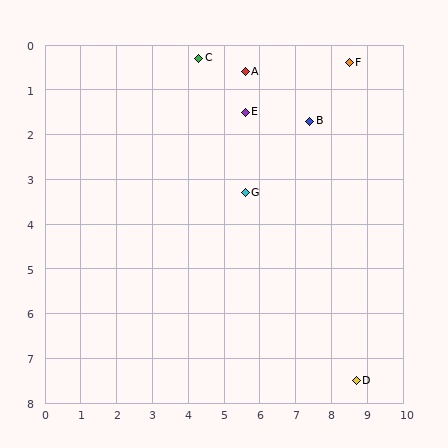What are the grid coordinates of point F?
Point F is at approximately (8.5, 0.4).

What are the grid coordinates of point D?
Point D is at approximately (8.7, 7.5).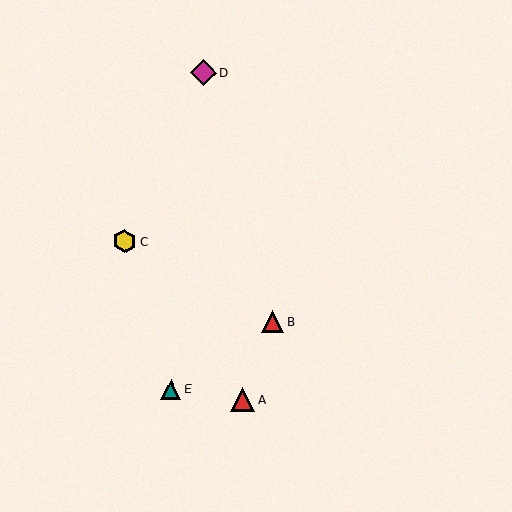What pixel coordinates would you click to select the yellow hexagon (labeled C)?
Click at (125, 241) to select the yellow hexagon C.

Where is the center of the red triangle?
The center of the red triangle is at (243, 400).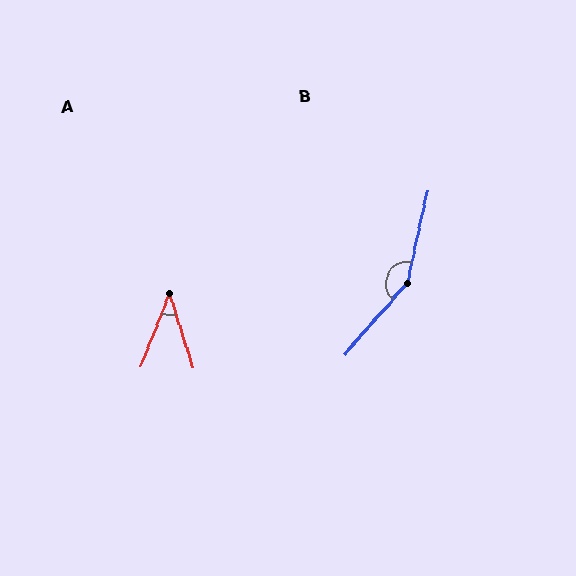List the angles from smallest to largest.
A (39°), B (152°).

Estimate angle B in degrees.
Approximately 152 degrees.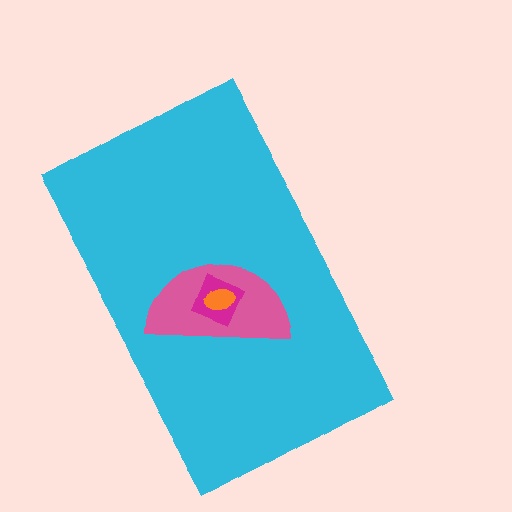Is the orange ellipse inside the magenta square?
Yes.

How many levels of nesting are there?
4.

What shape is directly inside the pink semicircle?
The magenta square.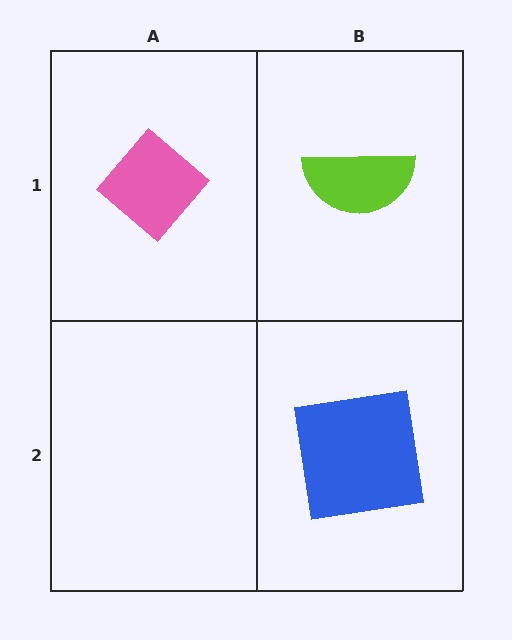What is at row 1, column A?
A pink diamond.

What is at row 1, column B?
A lime semicircle.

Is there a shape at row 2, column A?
No, that cell is empty.